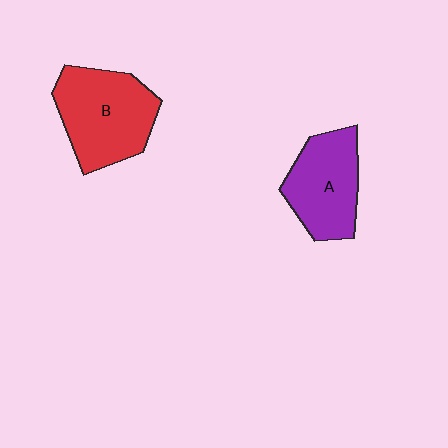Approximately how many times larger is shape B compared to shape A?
Approximately 1.2 times.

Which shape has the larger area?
Shape B (red).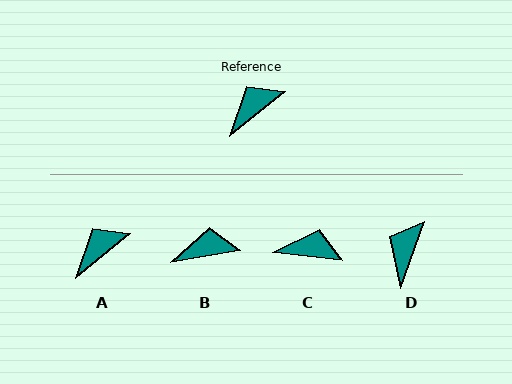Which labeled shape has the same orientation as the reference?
A.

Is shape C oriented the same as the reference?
No, it is off by about 45 degrees.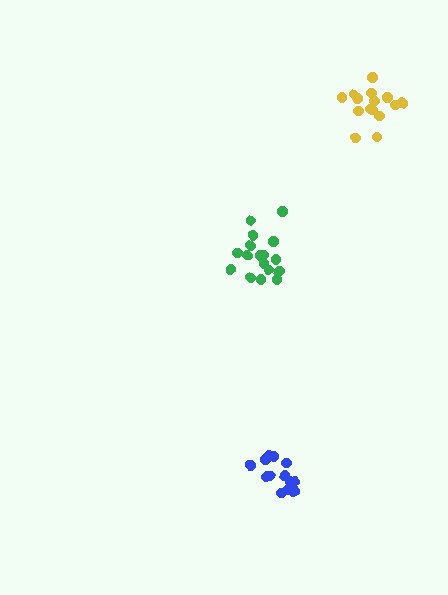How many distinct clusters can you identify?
There are 3 distinct clusters.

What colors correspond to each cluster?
The clusters are colored: green, blue, yellow.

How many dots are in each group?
Group 1: 17 dots, Group 2: 14 dots, Group 3: 15 dots (46 total).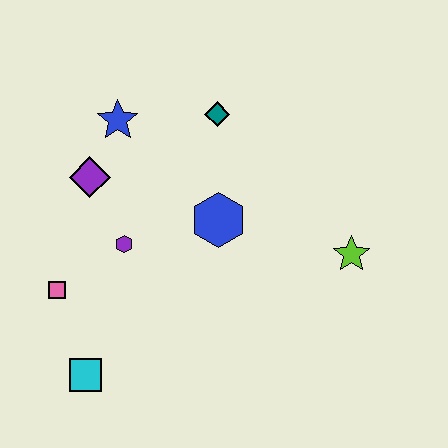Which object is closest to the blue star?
The purple diamond is closest to the blue star.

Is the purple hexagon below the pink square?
No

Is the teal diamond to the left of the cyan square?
No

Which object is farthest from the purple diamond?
The lime star is farthest from the purple diamond.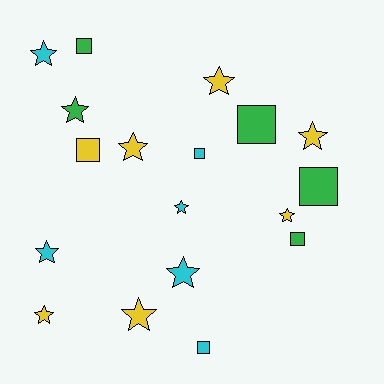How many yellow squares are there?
There is 1 yellow square.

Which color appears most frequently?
Yellow, with 7 objects.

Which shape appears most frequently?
Star, with 11 objects.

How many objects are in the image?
There are 18 objects.